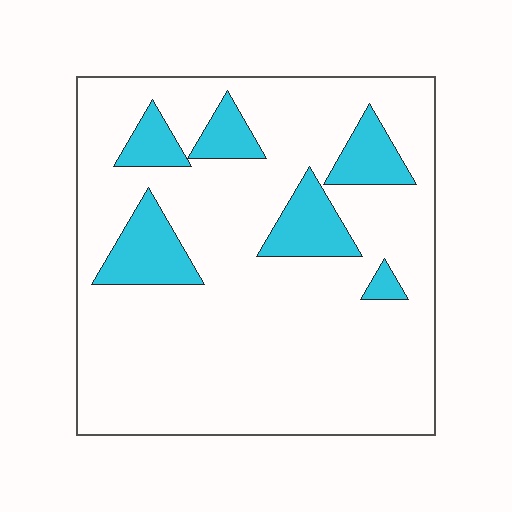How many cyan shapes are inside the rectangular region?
6.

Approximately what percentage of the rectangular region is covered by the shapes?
Approximately 15%.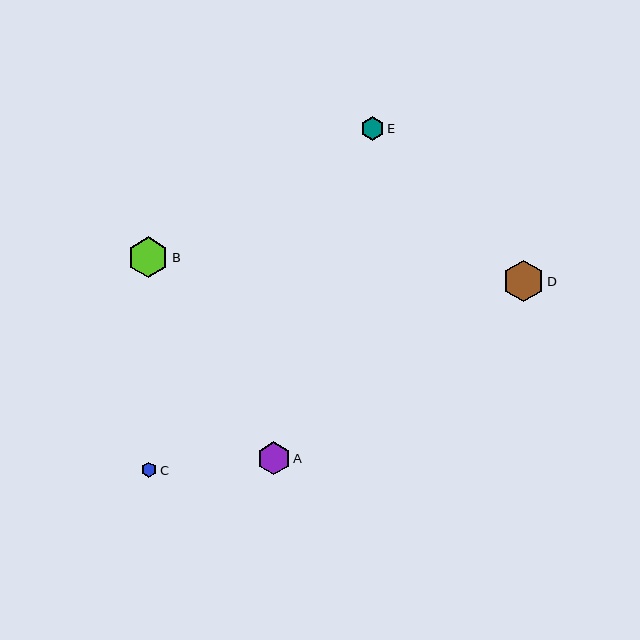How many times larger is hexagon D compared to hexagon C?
Hexagon D is approximately 2.7 times the size of hexagon C.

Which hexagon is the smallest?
Hexagon C is the smallest with a size of approximately 15 pixels.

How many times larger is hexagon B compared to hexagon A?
Hexagon B is approximately 1.2 times the size of hexagon A.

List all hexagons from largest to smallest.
From largest to smallest: D, B, A, E, C.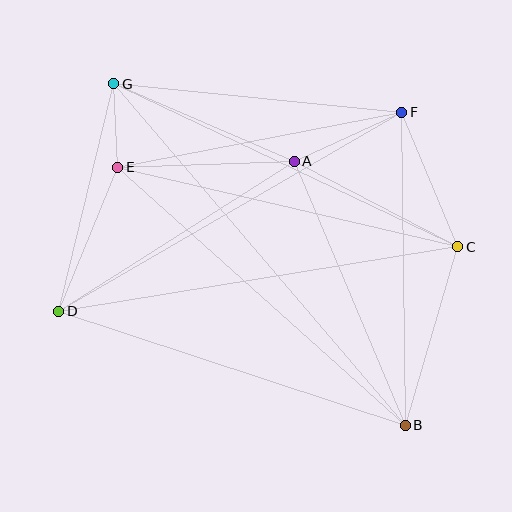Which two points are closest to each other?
Points E and G are closest to each other.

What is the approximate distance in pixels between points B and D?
The distance between B and D is approximately 365 pixels.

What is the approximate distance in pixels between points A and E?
The distance between A and E is approximately 176 pixels.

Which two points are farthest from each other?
Points B and G are farthest from each other.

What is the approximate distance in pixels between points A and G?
The distance between A and G is approximately 197 pixels.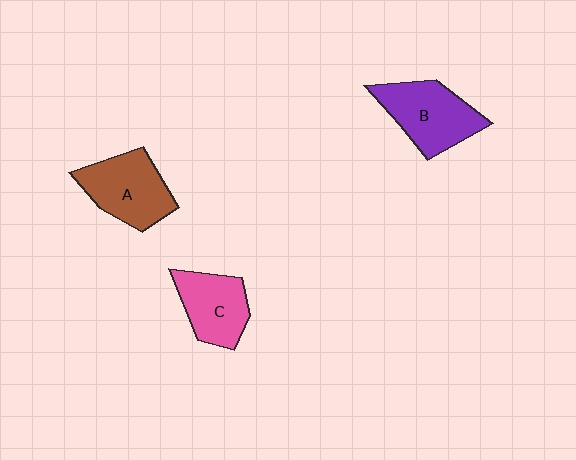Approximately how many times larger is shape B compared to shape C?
Approximately 1.2 times.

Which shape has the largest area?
Shape B (purple).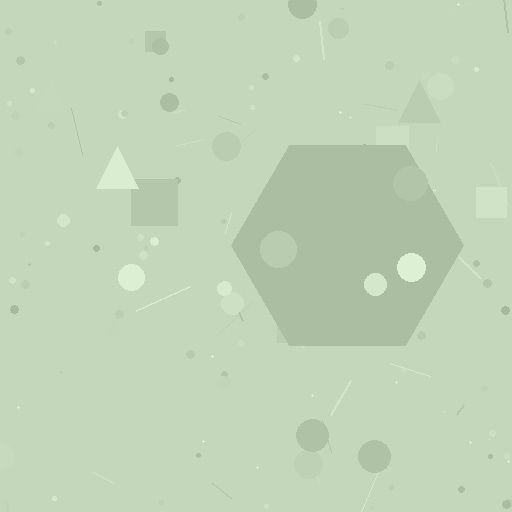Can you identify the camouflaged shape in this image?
The camouflaged shape is a hexagon.